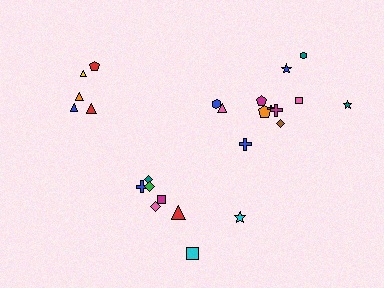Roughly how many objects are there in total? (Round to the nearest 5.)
Roughly 25 objects in total.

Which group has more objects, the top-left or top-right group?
The top-right group.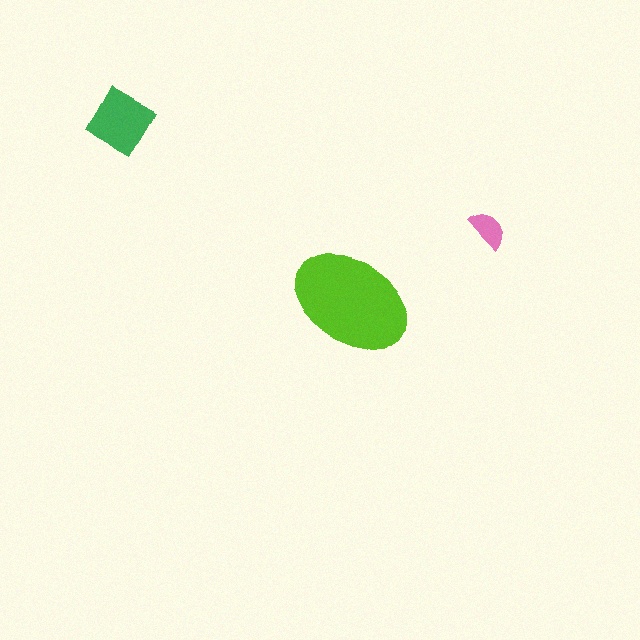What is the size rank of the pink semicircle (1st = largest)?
3rd.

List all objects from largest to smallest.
The lime ellipse, the green diamond, the pink semicircle.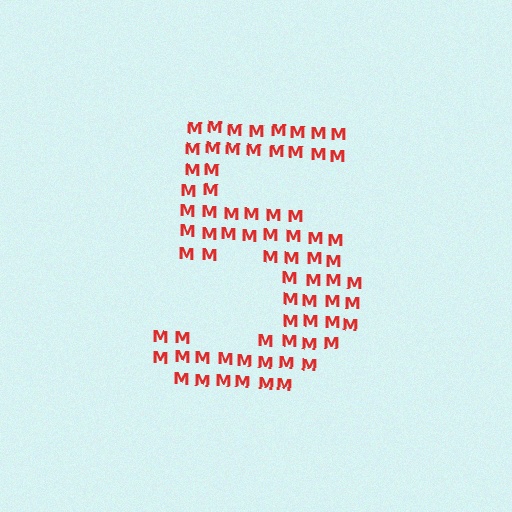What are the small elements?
The small elements are letter M's.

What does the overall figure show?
The overall figure shows the digit 5.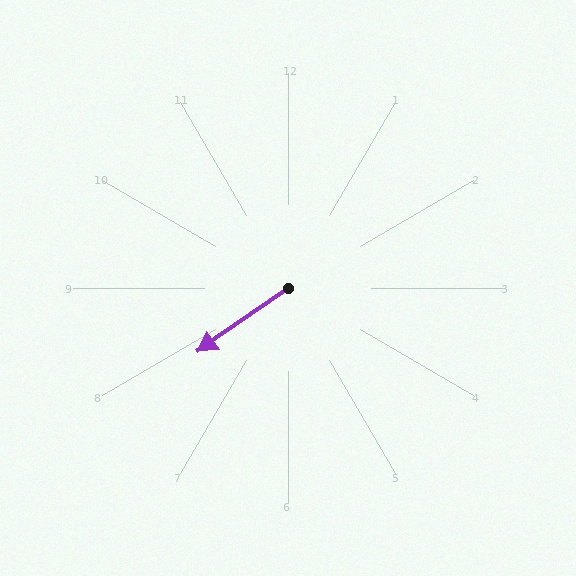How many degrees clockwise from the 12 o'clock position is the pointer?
Approximately 235 degrees.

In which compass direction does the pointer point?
Southwest.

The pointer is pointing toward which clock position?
Roughly 8 o'clock.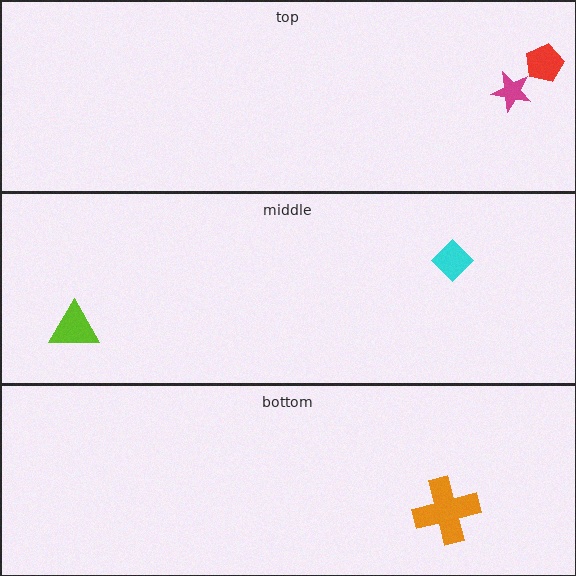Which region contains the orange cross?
The bottom region.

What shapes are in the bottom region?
The orange cross.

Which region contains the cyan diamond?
The middle region.